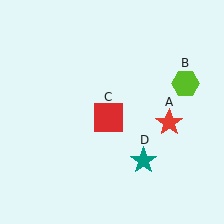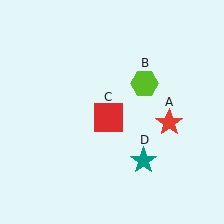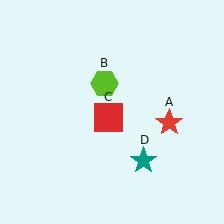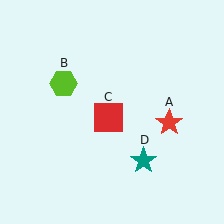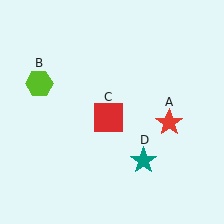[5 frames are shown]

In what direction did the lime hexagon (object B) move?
The lime hexagon (object B) moved left.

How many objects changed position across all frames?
1 object changed position: lime hexagon (object B).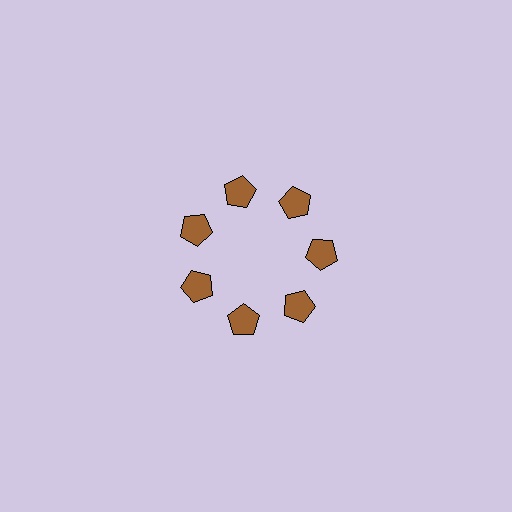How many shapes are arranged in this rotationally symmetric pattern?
There are 7 shapes, arranged in 7 groups of 1.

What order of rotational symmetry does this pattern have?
This pattern has 7-fold rotational symmetry.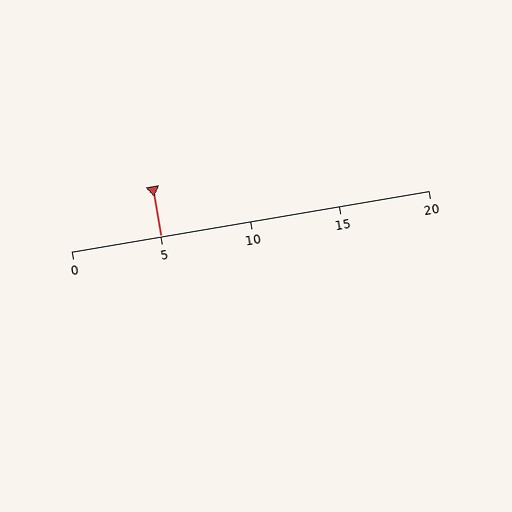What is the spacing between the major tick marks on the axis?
The major ticks are spaced 5 apart.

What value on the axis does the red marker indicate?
The marker indicates approximately 5.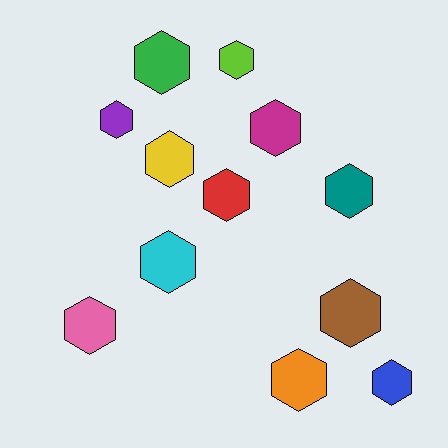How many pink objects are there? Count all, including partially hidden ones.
There is 1 pink object.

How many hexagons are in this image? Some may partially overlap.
There are 12 hexagons.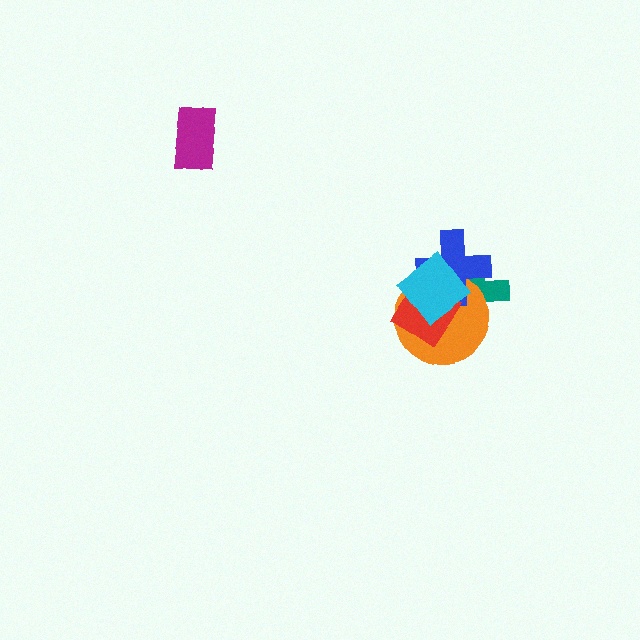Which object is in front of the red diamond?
The cyan diamond is in front of the red diamond.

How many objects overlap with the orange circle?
4 objects overlap with the orange circle.